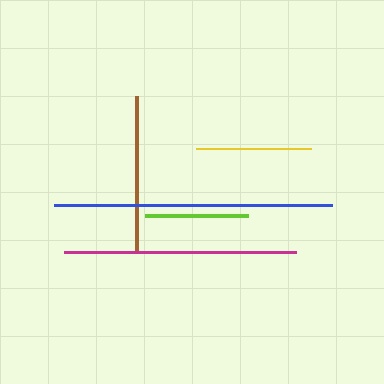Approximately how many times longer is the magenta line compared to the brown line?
The magenta line is approximately 1.5 times the length of the brown line.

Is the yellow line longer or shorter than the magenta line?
The magenta line is longer than the yellow line.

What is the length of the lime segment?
The lime segment is approximately 103 pixels long.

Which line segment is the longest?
The blue line is the longest at approximately 278 pixels.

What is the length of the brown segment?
The brown segment is approximately 157 pixels long.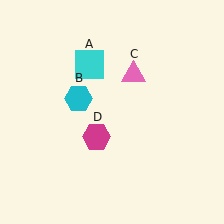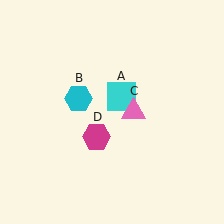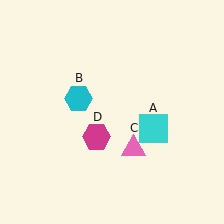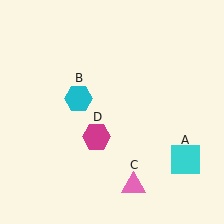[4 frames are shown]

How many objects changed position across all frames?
2 objects changed position: cyan square (object A), pink triangle (object C).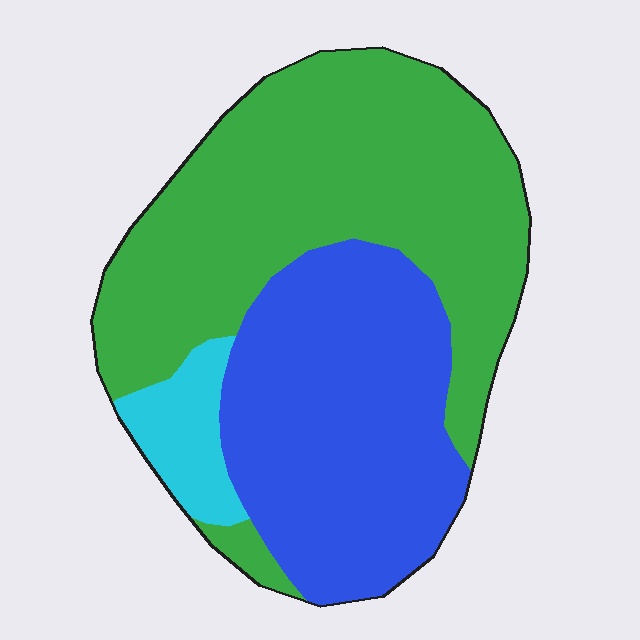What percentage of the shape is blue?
Blue takes up about two fifths (2/5) of the shape.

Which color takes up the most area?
Green, at roughly 55%.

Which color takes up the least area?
Cyan, at roughly 10%.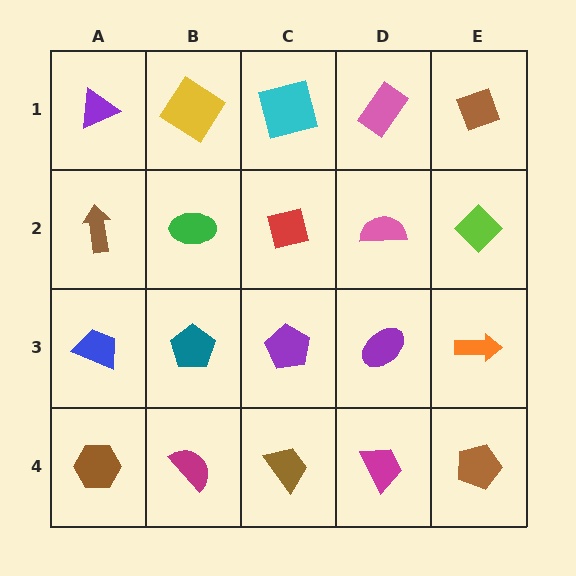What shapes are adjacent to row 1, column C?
A red square (row 2, column C), a yellow diamond (row 1, column B), a pink rectangle (row 1, column D).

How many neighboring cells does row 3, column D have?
4.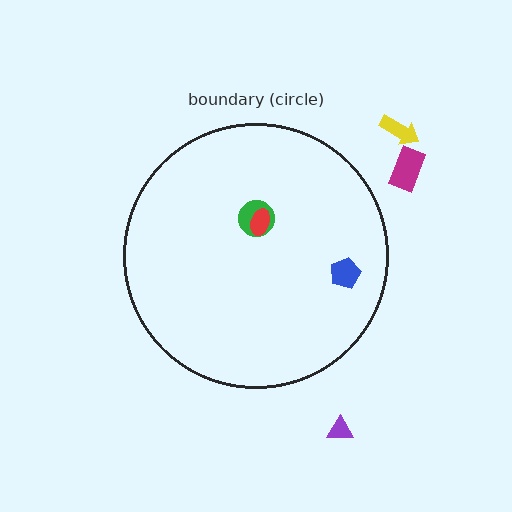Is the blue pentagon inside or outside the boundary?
Inside.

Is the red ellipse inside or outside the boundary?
Inside.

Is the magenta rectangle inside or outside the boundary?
Outside.